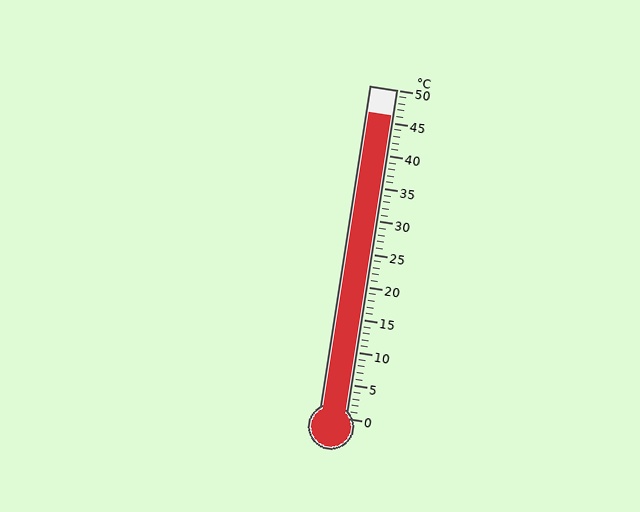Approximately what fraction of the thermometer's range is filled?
The thermometer is filled to approximately 90% of its range.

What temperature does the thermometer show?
The thermometer shows approximately 46°C.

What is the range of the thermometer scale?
The thermometer scale ranges from 0°C to 50°C.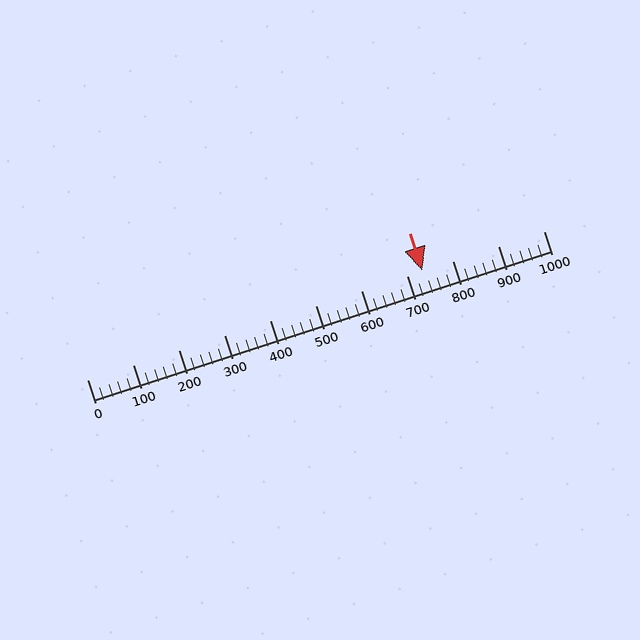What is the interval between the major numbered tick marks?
The major tick marks are spaced 100 units apart.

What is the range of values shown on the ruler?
The ruler shows values from 0 to 1000.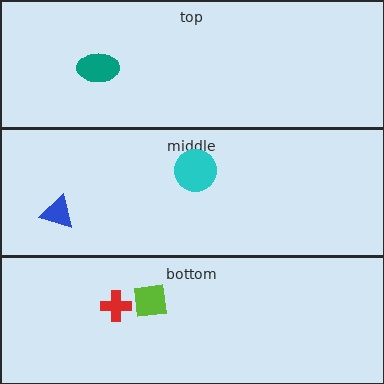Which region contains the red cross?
The bottom region.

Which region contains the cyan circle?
The middle region.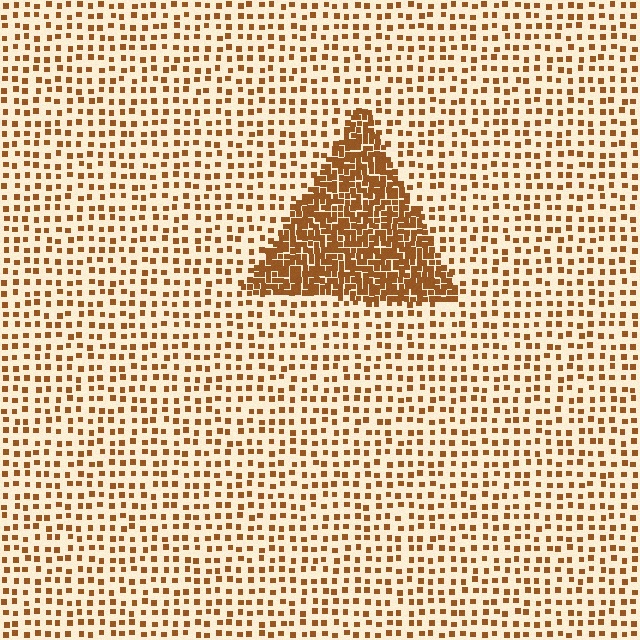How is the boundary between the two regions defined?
The boundary is defined by a change in element density (approximately 3.1x ratio). All elements are the same color, size, and shape.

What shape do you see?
I see a triangle.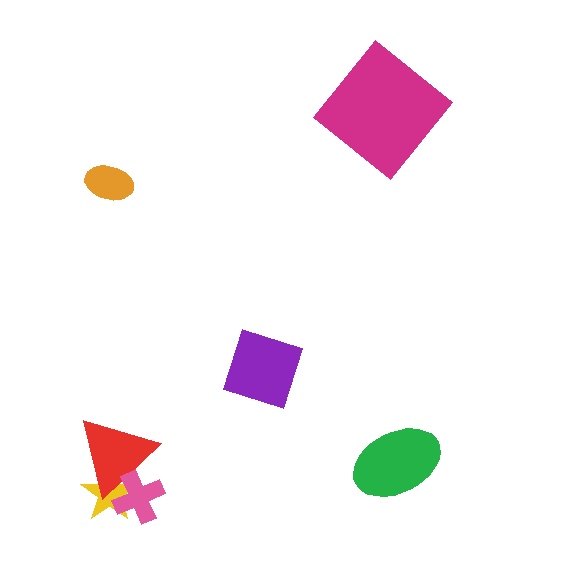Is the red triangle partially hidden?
Yes, it is partially covered by another shape.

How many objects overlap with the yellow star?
2 objects overlap with the yellow star.